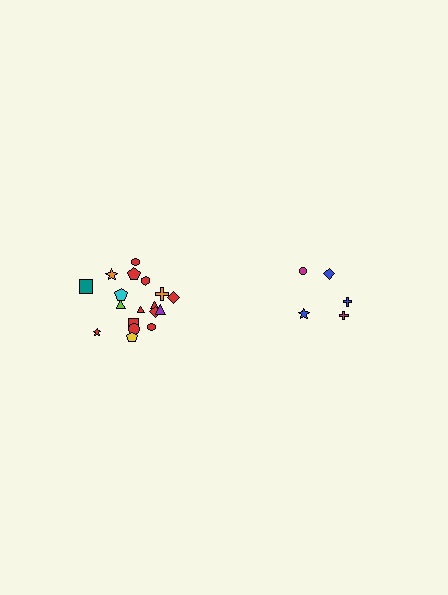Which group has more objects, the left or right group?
The left group.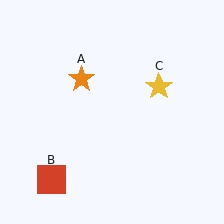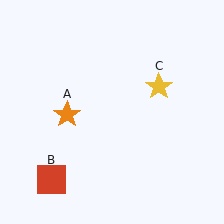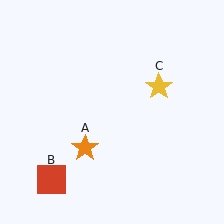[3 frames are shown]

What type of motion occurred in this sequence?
The orange star (object A) rotated counterclockwise around the center of the scene.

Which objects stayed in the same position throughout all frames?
Red square (object B) and yellow star (object C) remained stationary.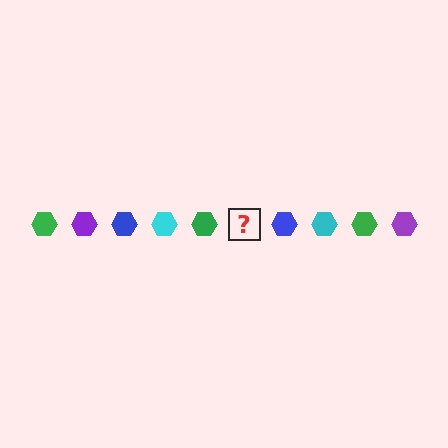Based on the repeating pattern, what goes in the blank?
The blank should be a purple hexagon.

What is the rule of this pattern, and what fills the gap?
The rule is that the pattern cycles through green, purple, blue, cyan hexagons. The gap should be filled with a purple hexagon.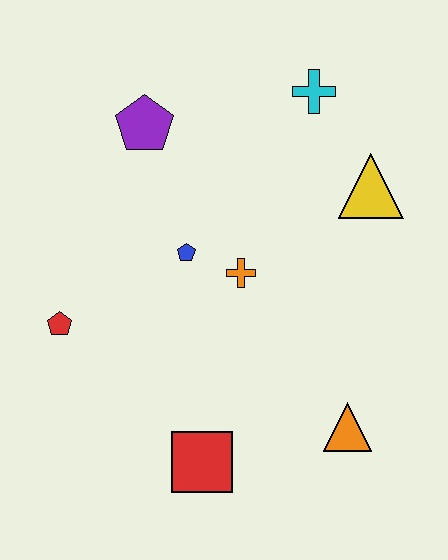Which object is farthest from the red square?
The cyan cross is farthest from the red square.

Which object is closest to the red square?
The orange triangle is closest to the red square.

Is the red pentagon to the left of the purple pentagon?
Yes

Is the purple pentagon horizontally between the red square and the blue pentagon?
No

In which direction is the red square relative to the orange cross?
The red square is below the orange cross.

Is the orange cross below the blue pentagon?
Yes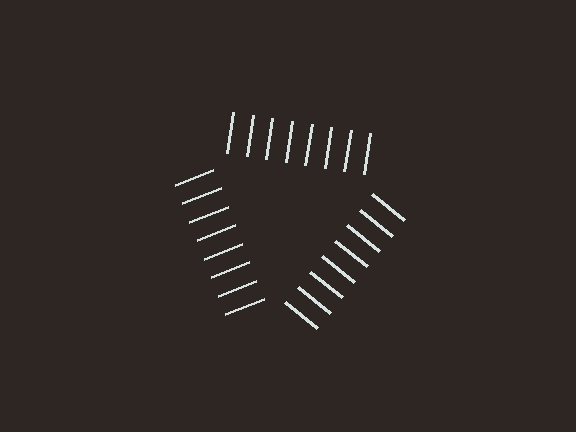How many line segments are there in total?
24 — 8 along each of the 3 edges.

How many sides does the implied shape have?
3 sides — the line-ends trace a triangle.